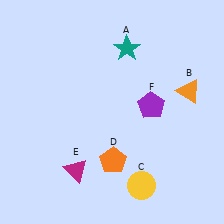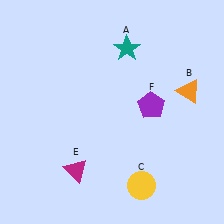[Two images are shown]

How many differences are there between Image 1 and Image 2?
There is 1 difference between the two images.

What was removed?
The orange pentagon (D) was removed in Image 2.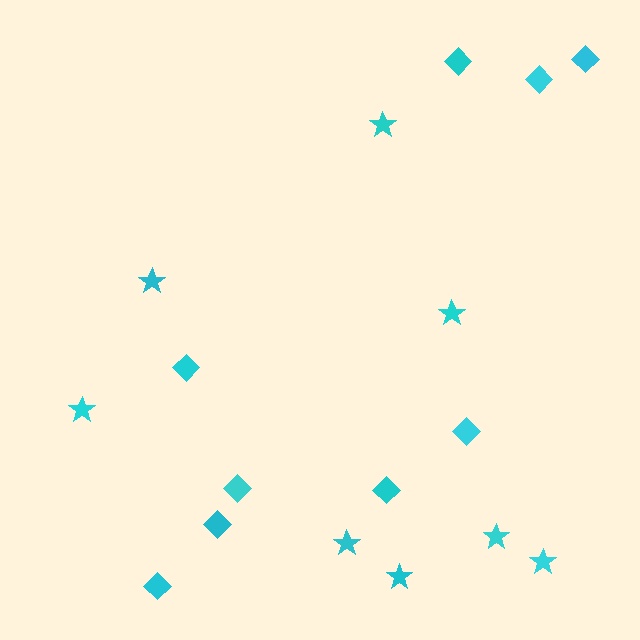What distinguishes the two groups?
There are 2 groups: one group of stars (8) and one group of diamonds (9).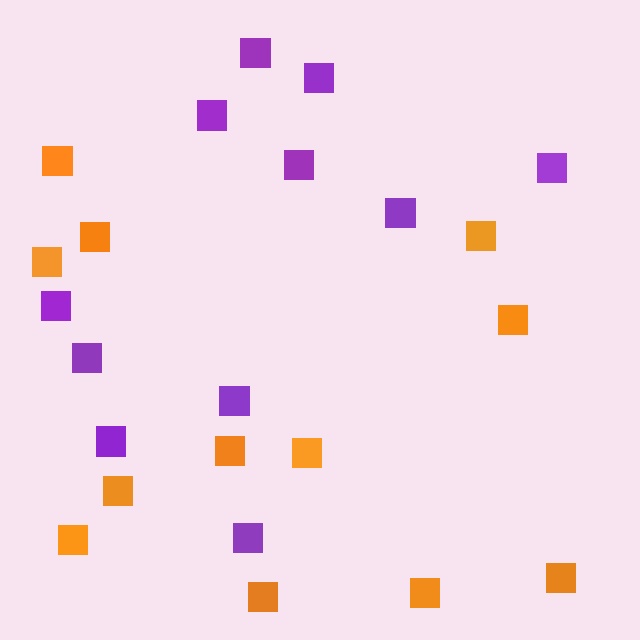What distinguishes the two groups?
There are 2 groups: one group of orange squares (12) and one group of purple squares (11).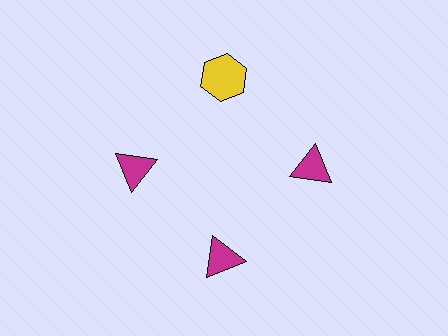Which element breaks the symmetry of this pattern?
The yellow hexagon at roughly the 12 o'clock position breaks the symmetry. All other shapes are magenta triangles.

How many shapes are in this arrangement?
There are 4 shapes arranged in a ring pattern.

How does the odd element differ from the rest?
It differs in both color (yellow instead of magenta) and shape (hexagon instead of triangle).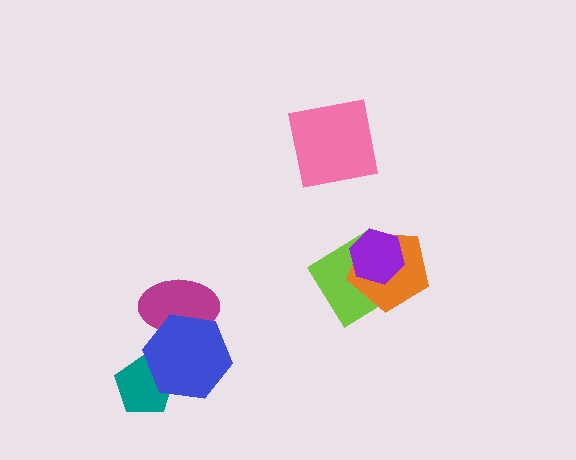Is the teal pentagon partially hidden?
Yes, it is partially covered by another shape.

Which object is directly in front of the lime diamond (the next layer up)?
The orange pentagon is directly in front of the lime diamond.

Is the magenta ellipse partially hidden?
Yes, it is partially covered by another shape.